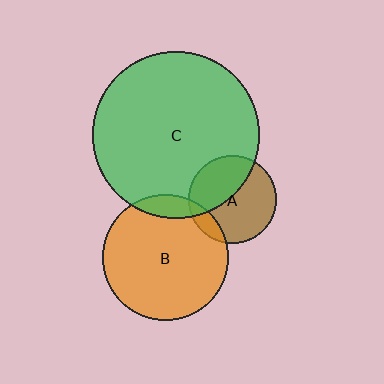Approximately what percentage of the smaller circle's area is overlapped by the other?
Approximately 10%.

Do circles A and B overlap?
Yes.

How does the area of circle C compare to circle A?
Approximately 3.6 times.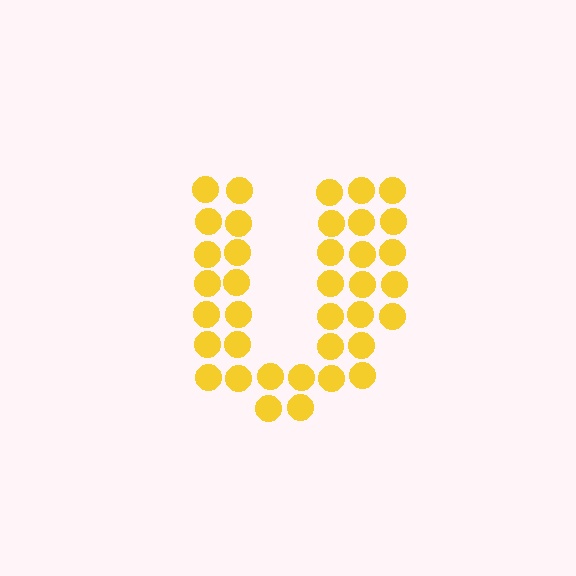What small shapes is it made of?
It is made of small circles.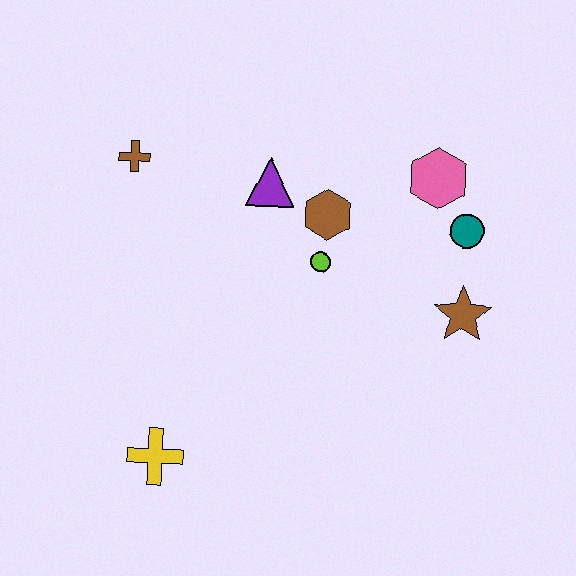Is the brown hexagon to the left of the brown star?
Yes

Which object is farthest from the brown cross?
The brown star is farthest from the brown cross.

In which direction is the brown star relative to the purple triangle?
The brown star is to the right of the purple triangle.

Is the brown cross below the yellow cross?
No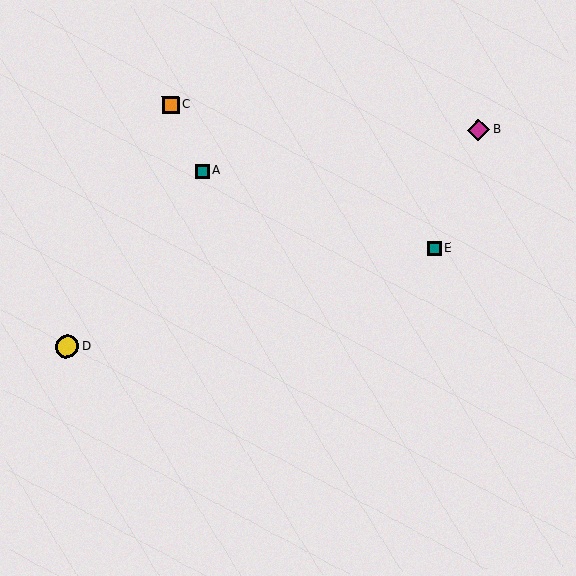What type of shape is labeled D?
Shape D is a yellow circle.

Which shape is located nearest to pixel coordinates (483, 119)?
The magenta diamond (labeled B) at (478, 130) is nearest to that location.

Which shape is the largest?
The yellow circle (labeled D) is the largest.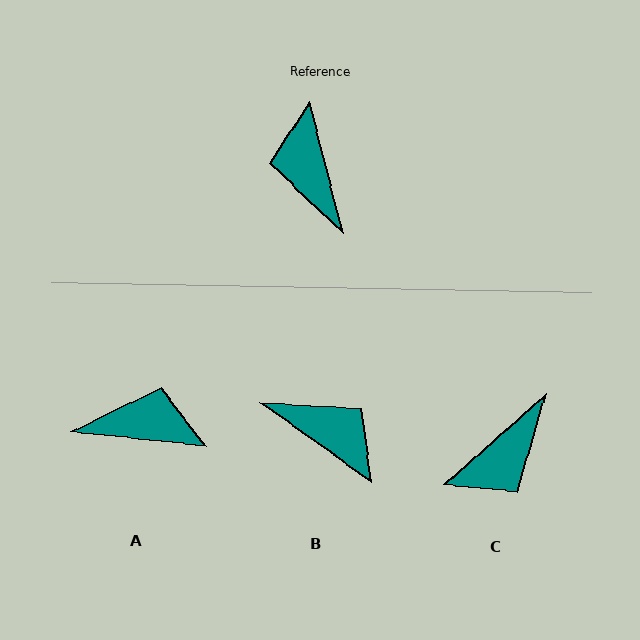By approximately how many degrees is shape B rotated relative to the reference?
Approximately 140 degrees clockwise.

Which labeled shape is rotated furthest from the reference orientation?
B, about 140 degrees away.